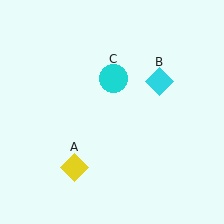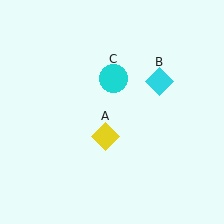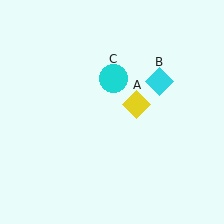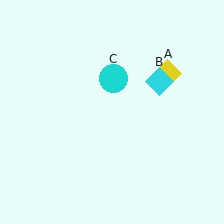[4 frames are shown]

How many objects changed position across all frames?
1 object changed position: yellow diamond (object A).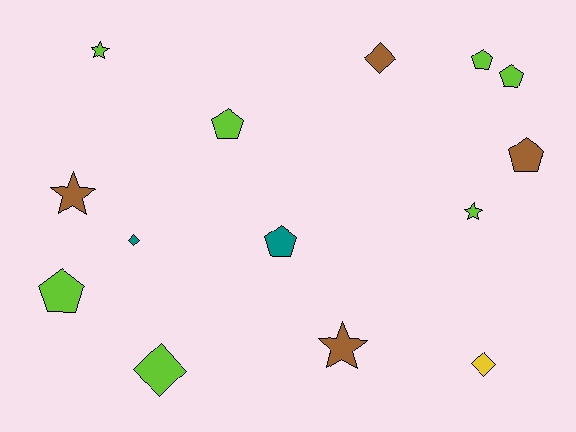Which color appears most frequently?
Lime, with 7 objects.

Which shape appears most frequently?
Pentagon, with 6 objects.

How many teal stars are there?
There are no teal stars.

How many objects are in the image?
There are 14 objects.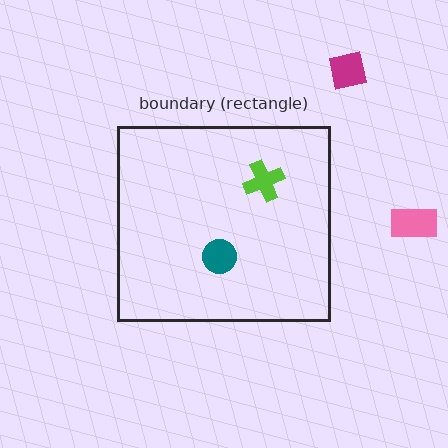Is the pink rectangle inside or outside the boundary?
Outside.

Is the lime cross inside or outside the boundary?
Inside.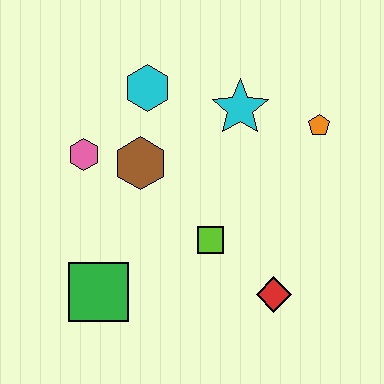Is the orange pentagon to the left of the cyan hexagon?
No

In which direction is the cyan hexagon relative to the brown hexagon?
The cyan hexagon is above the brown hexagon.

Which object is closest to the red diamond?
The lime square is closest to the red diamond.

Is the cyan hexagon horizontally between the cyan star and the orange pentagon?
No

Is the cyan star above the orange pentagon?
Yes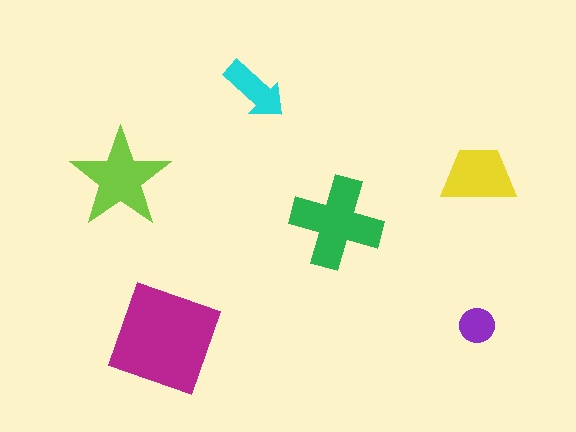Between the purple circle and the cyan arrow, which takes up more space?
The cyan arrow.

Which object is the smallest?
The purple circle.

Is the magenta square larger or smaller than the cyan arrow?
Larger.